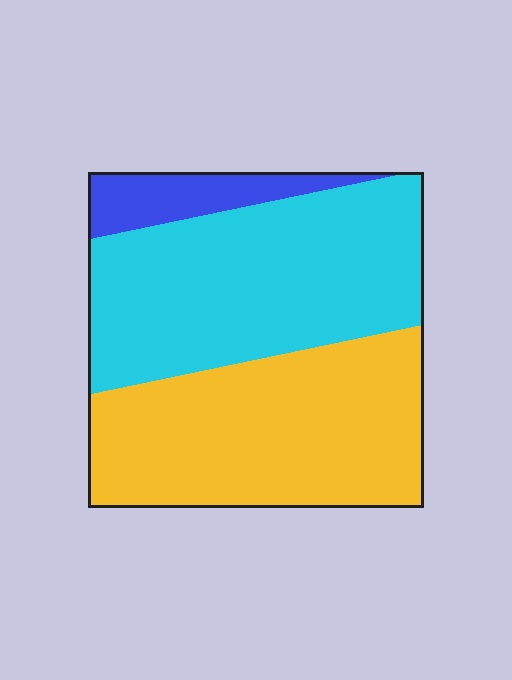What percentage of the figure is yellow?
Yellow covers about 45% of the figure.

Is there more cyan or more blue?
Cyan.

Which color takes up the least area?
Blue, at roughly 10%.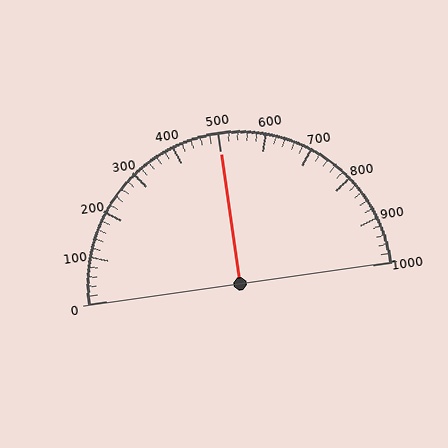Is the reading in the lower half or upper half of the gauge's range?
The reading is in the upper half of the range (0 to 1000).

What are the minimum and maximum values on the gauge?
The gauge ranges from 0 to 1000.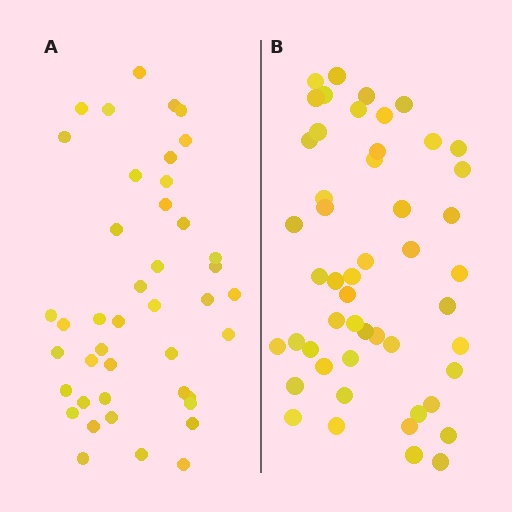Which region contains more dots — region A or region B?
Region B (the right region) has more dots.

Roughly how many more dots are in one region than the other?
Region B has roughly 8 or so more dots than region A.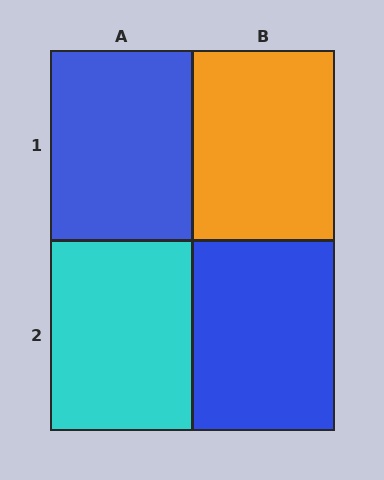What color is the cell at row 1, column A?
Blue.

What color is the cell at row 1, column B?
Orange.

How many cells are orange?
1 cell is orange.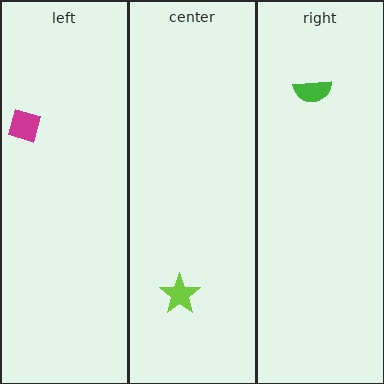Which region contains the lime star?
The center region.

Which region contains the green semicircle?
The right region.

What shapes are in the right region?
The green semicircle.